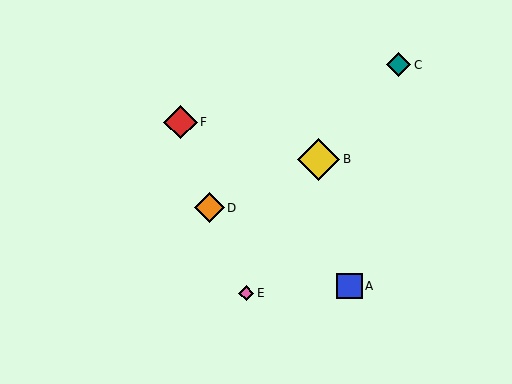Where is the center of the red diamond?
The center of the red diamond is at (180, 122).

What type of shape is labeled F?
Shape F is a red diamond.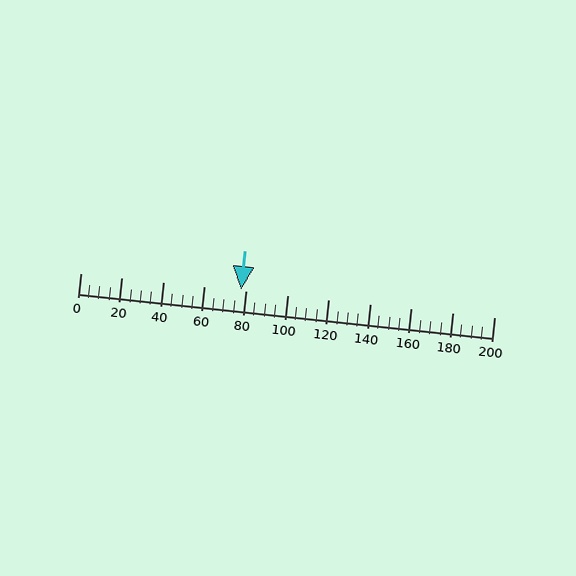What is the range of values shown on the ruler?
The ruler shows values from 0 to 200.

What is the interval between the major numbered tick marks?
The major tick marks are spaced 20 units apart.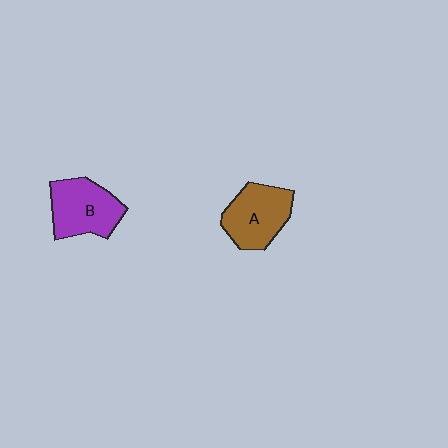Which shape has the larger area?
Shape B (purple).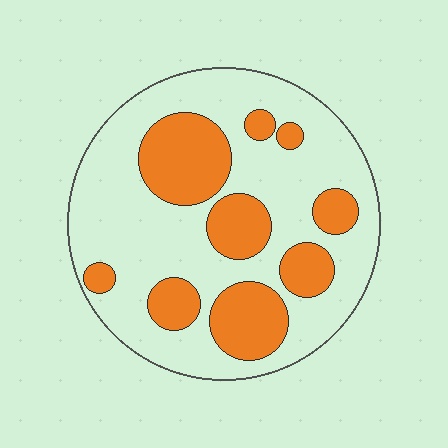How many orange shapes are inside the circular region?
9.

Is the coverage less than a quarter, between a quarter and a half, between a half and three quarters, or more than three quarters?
Between a quarter and a half.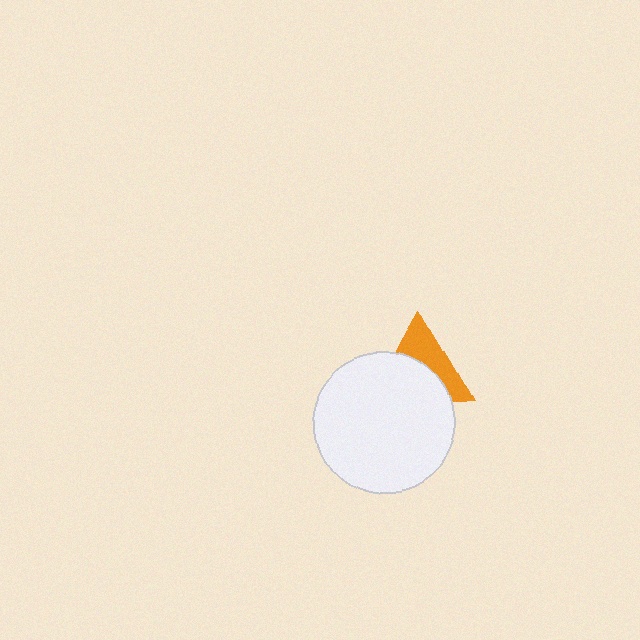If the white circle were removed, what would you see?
You would see the complete orange triangle.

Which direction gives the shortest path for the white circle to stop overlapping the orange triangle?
Moving down gives the shortest separation.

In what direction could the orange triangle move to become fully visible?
The orange triangle could move up. That would shift it out from behind the white circle entirely.